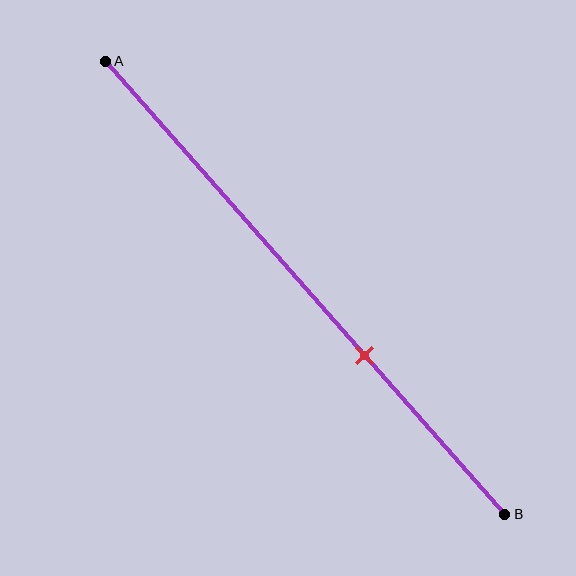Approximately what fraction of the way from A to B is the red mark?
The red mark is approximately 65% of the way from A to B.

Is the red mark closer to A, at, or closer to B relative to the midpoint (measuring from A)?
The red mark is closer to point B than the midpoint of segment AB.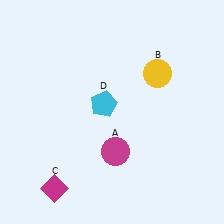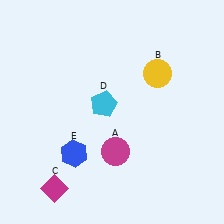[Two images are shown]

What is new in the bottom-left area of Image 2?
A blue hexagon (E) was added in the bottom-left area of Image 2.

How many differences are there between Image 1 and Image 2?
There is 1 difference between the two images.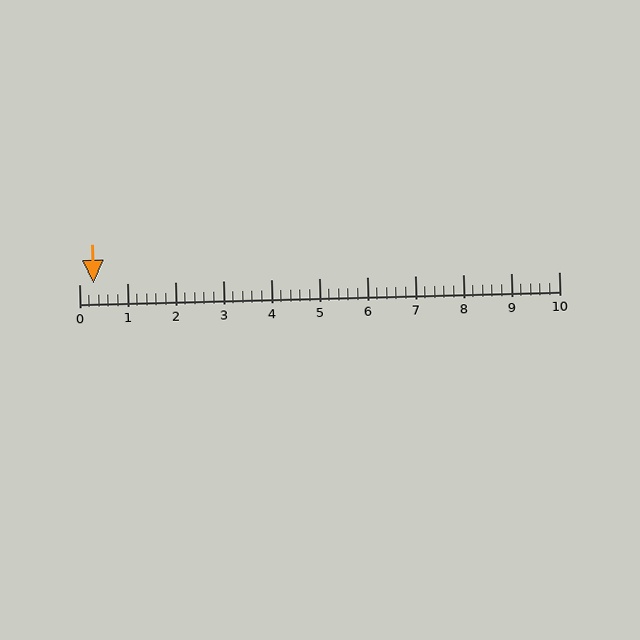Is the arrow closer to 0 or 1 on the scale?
The arrow is closer to 0.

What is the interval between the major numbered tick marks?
The major tick marks are spaced 1 units apart.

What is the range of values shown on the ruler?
The ruler shows values from 0 to 10.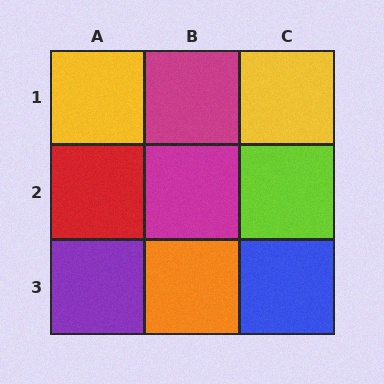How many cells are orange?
1 cell is orange.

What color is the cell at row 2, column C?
Lime.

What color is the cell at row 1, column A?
Yellow.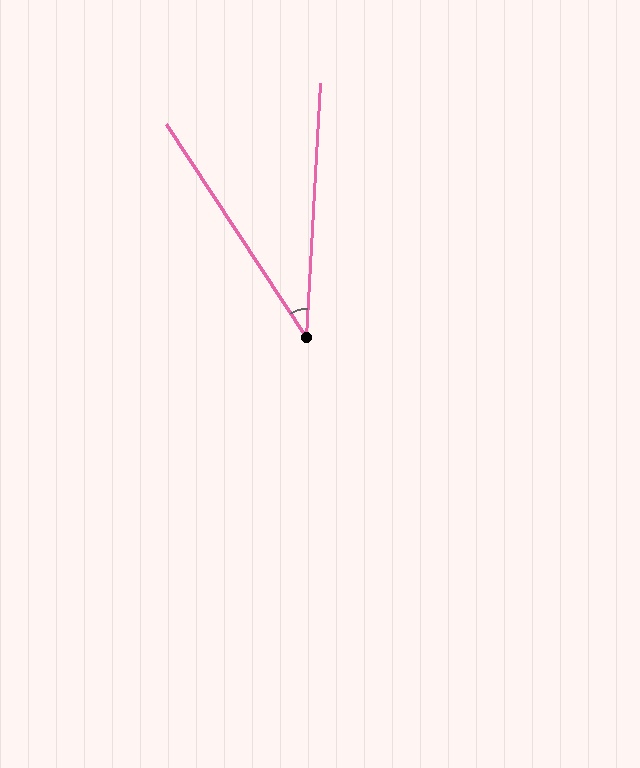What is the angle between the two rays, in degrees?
Approximately 36 degrees.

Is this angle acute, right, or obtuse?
It is acute.